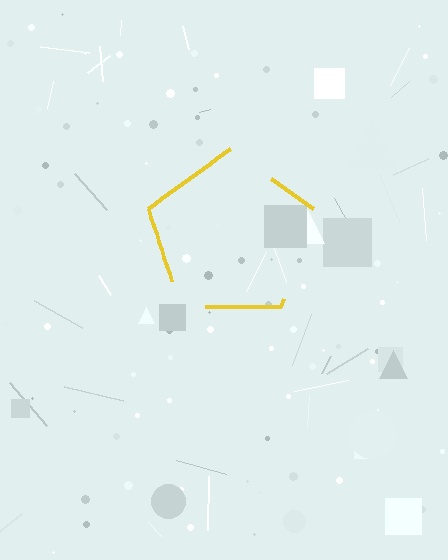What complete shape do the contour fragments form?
The contour fragments form a pentagon.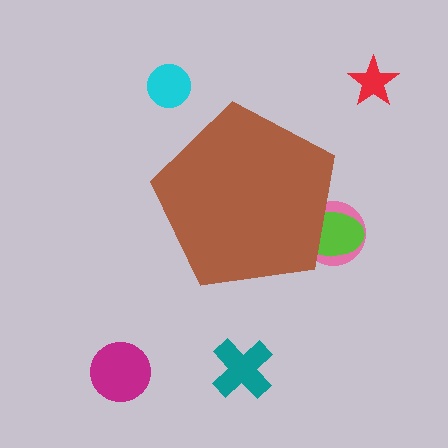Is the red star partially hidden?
No, the red star is fully visible.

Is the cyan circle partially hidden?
No, the cyan circle is fully visible.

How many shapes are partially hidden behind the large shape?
2 shapes are partially hidden.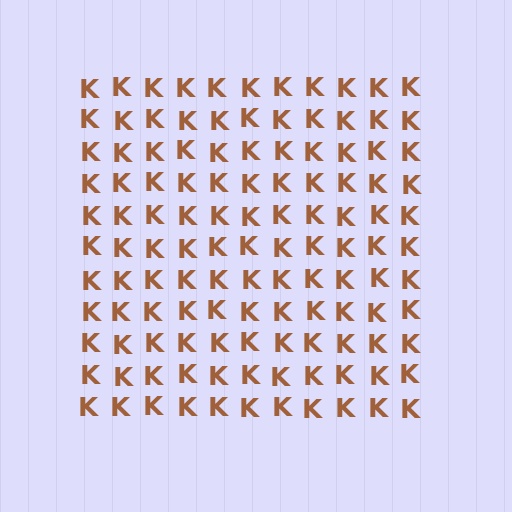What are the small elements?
The small elements are letter K's.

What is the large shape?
The large shape is a square.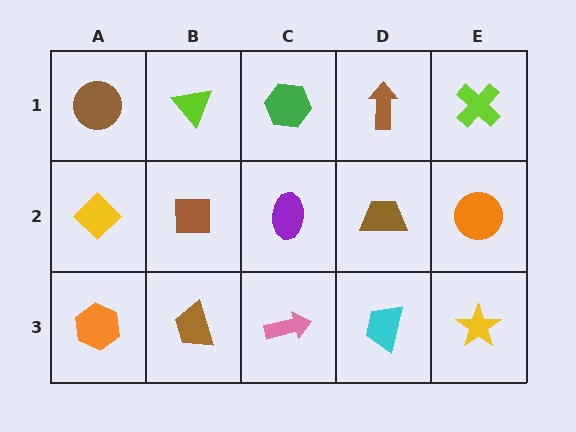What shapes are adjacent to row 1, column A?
A yellow diamond (row 2, column A), a lime triangle (row 1, column B).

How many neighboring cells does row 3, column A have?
2.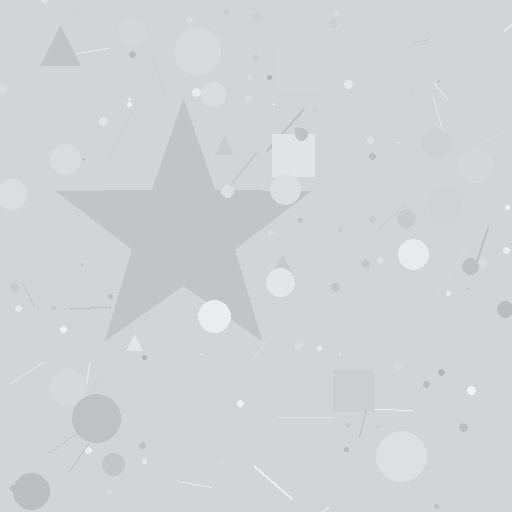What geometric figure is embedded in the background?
A star is embedded in the background.